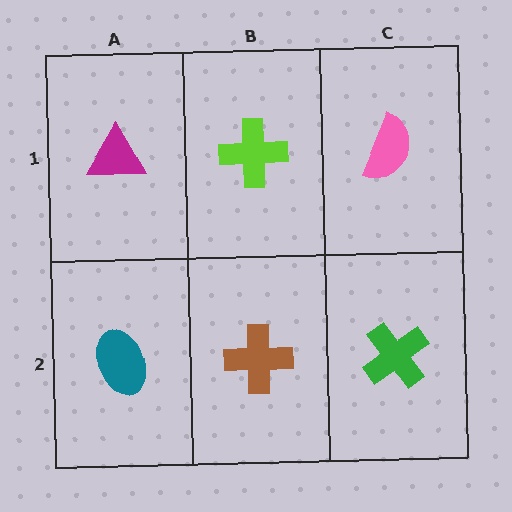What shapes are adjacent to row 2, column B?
A lime cross (row 1, column B), a teal ellipse (row 2, column A), a green cross (row 2, column C).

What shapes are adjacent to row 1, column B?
A brown cross (row 2, column B), a magenta triangle (row 1, column A), a pink semicircle (row 1, column C).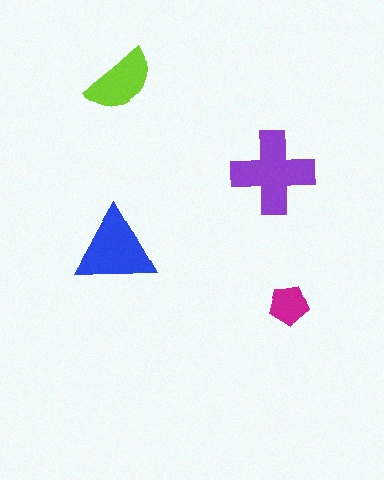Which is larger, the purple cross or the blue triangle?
The purple cross.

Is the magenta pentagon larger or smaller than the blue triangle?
Smaller.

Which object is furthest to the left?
The blue triangle is leftmost.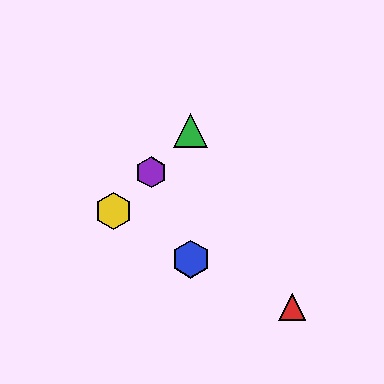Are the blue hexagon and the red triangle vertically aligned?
No, the blue hexagon is at x≈191 and the red triangle is at x≈292.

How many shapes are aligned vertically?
2 shapes (the blue hexagon, the green triangle) are aligned vertically.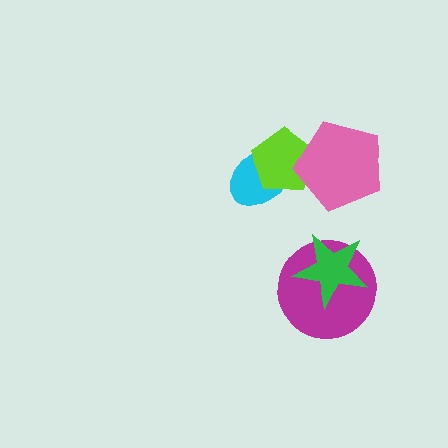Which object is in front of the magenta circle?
The green star is in front of the magenta circle.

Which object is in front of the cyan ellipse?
The lime pentagon is in front of the cyan ellipse.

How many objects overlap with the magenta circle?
1 object overlaps with the magenta circle.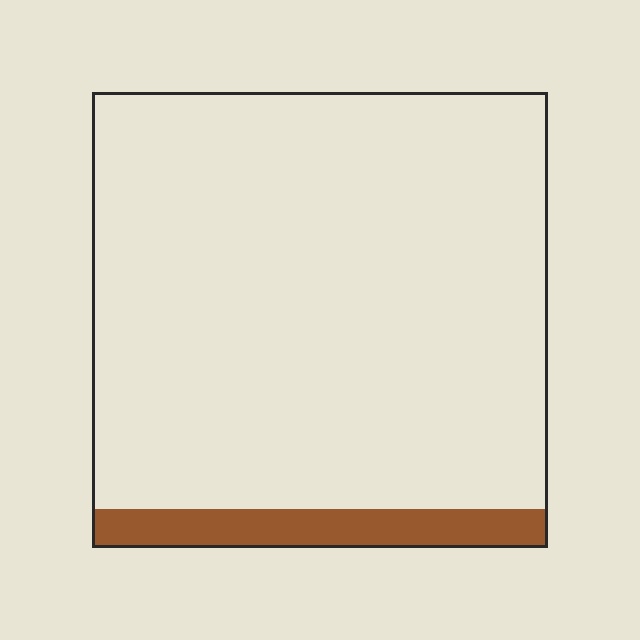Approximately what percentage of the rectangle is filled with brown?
Approximately 10%.